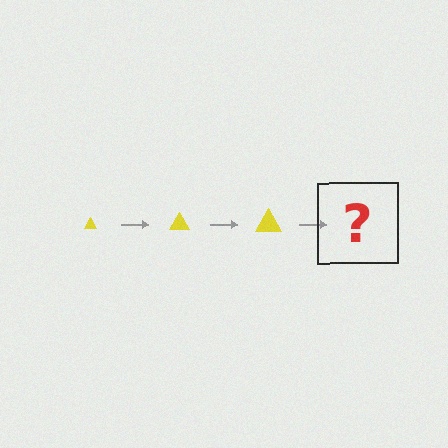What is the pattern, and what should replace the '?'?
The pattern is that the triangle gets progressively larger each step. The '?' should be a yellow triangle, larger than the previous one.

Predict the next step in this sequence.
The next step is a yellow triangle, larger than the previous one.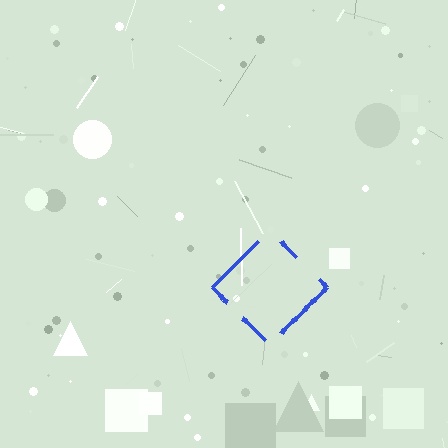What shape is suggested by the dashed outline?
The dashed outline suggests a diamond.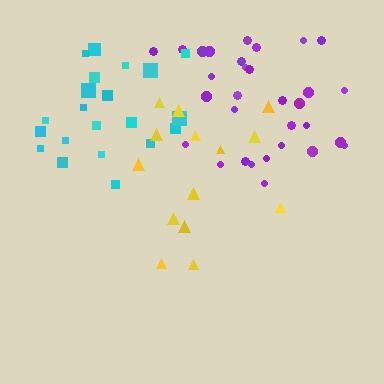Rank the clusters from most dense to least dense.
purple, cyan, yellow.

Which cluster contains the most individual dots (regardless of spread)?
Purple (31).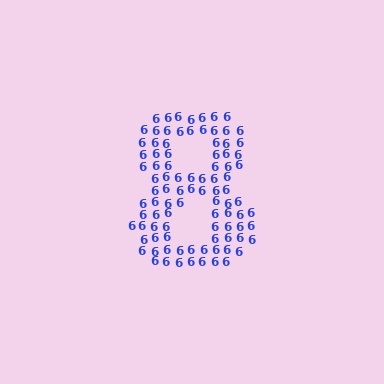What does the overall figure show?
The overall figure shows the digit 8.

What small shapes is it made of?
It is made of small digit 6's.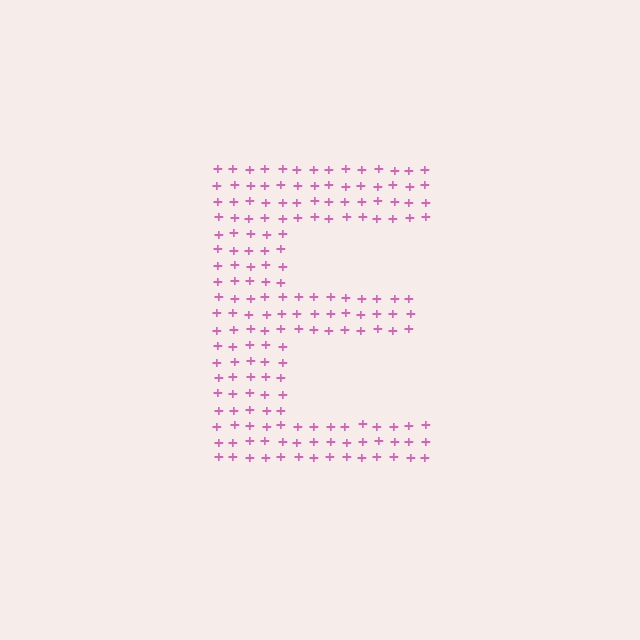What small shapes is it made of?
It is made of small plus signs.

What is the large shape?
The large shape is the letter E.